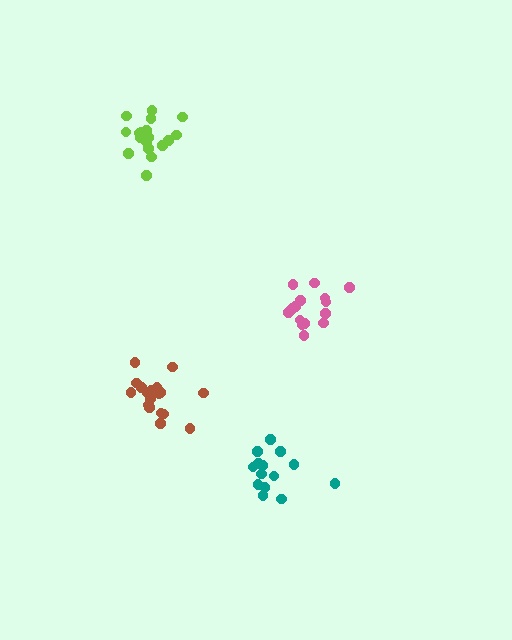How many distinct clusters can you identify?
There are 4 distinct clusters.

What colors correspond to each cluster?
The clusters are colored: pink, lime, brown, teal.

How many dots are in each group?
Group 1: 16 dots, Group 2: 19 dots, Group 3: 18 dots, Group 4: 14 dots (67 total).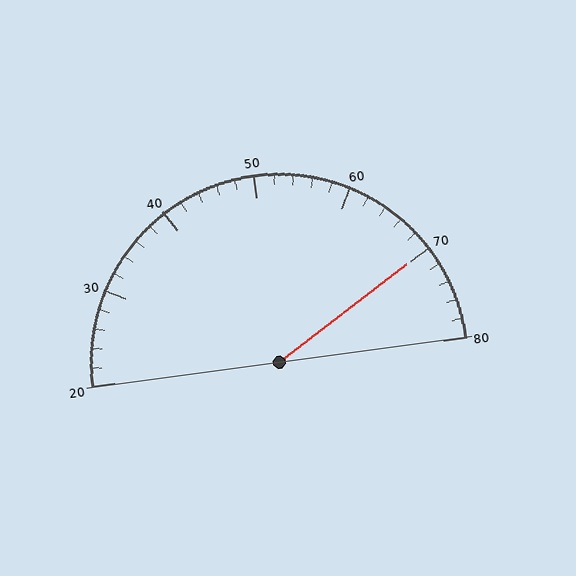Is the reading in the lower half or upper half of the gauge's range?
The reading is in the upper half of the range (20 to 80).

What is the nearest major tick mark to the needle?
The nearest major tick mark is 70.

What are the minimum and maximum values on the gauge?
The gauge ranges from 20 to 80.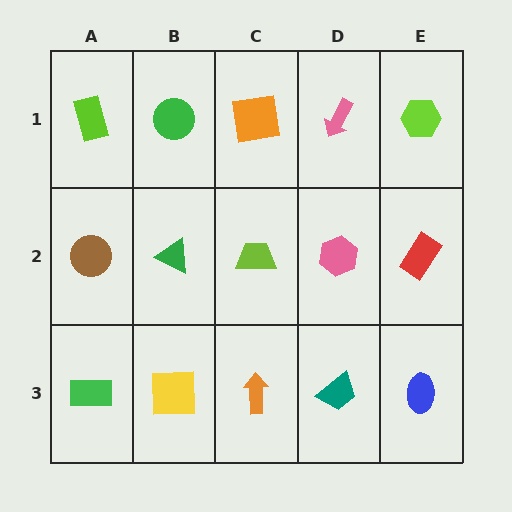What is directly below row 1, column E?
A red rectangle.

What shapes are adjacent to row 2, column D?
A pink arrow (row 1, column D), a teal trapezoid (row 3, column D), a lime trapezoid (row 2, column C), a red rectangle (row 2, column E).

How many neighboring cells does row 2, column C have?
4.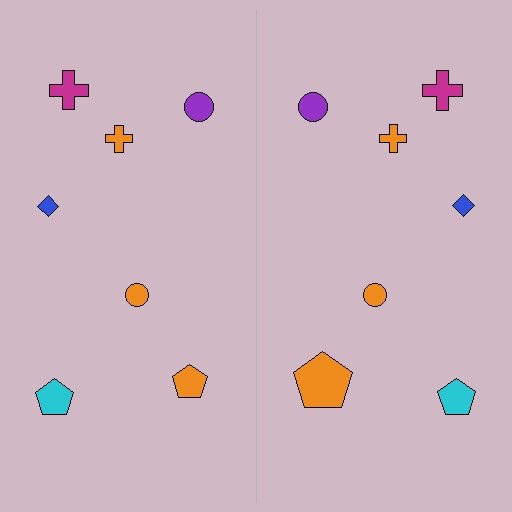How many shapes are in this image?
There are 14 shapes in this image.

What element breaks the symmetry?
The orange pentagon on the right side has a different size than its mirror counterpart.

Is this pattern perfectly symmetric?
No, the pattern is not perfectly symmetric. The orange pentagon on the right side has a different size than its mirror counterpart.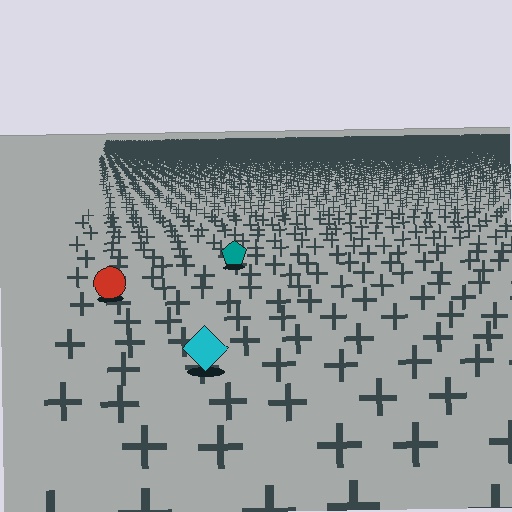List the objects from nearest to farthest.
From nearest to farthest: the cyan diamond, the red circle, the teal pentagon.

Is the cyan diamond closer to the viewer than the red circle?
Yes. The cyan diamond is closer — you can tell from the texture gradient: the ground texture is coarser near it.